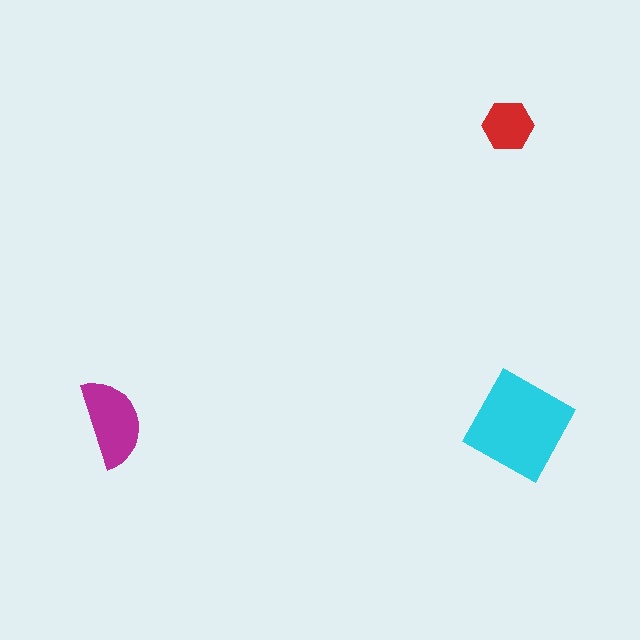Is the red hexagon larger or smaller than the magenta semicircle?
Smaller.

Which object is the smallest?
The red hexagon.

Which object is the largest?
The cyan square.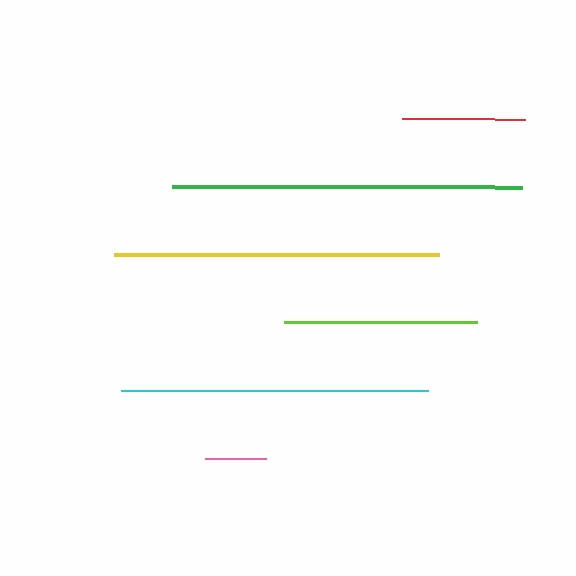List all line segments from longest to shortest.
From longest to shortest: green, yellow, cyan, lime, red, pink.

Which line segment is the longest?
The green line is the longest at approximately 349 pixels.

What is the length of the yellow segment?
The yellow segment is approximately 325 pixels long.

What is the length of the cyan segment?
The cyan segment is approximately 307 pixels long.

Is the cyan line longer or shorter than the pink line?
The cyan line is longer than the pink line.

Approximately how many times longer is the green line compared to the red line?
The green line is approximately 2.9 times the length of the red line.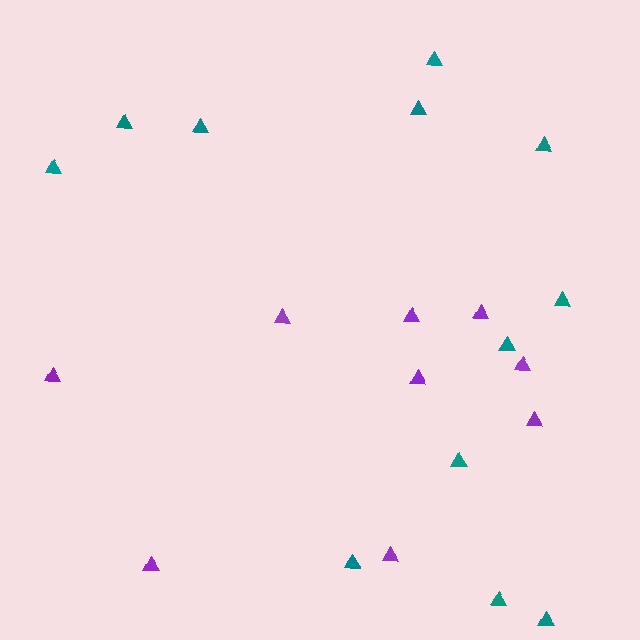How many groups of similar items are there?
There are 2 groups: one group of teal triangles (12) and one group of purple triangles (9).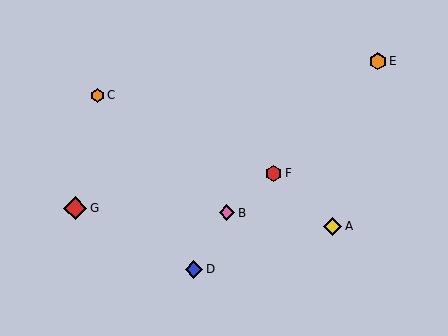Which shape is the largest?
The red diamond (labeled G) is the largest.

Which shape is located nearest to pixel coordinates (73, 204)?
The red diamond (labeled G) at (75, 208) is nearest to that location.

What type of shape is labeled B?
Shape B is a pink diamond.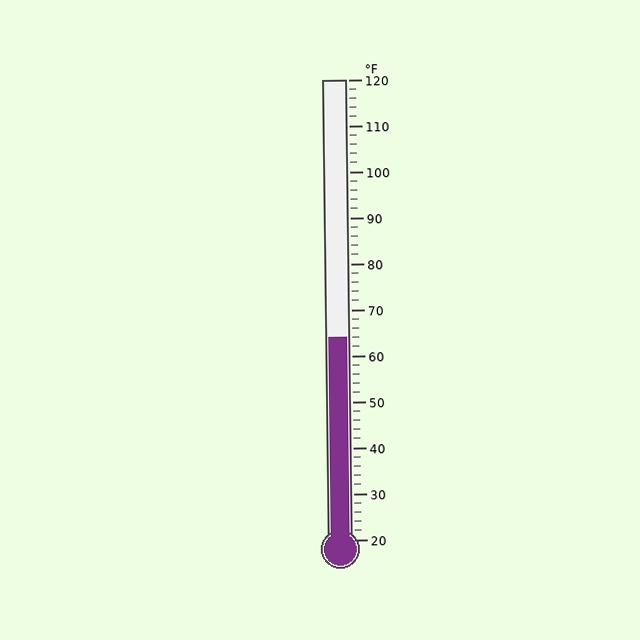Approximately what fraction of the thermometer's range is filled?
The thermometer is filled to approximately 45% of its range.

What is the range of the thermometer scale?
The thermometer scale ranges from 20°F to 120°F.